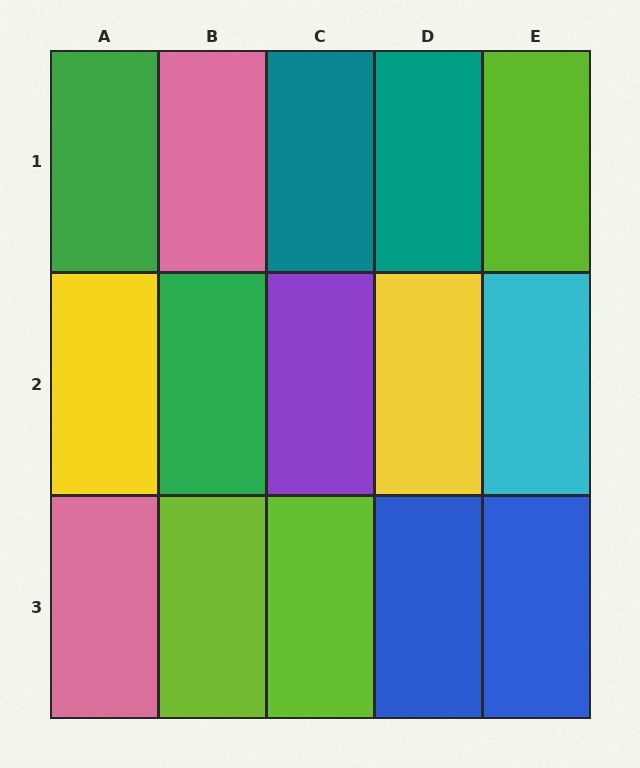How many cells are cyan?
1 cell is cyan.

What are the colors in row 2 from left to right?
Yellow, green, purple, yellow, cyan.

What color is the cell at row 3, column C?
Lime.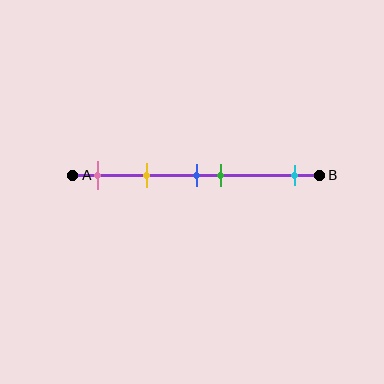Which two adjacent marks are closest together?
The blue and green marks are the closest adjacent pair.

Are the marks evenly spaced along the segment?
No, the marks are not evenly spaced.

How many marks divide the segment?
There are 5 marks dividing the segment.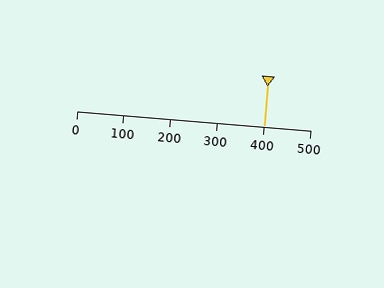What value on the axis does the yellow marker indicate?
The marker indicates approximately 400.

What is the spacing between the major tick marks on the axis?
The major ticks are spaced 100 apart.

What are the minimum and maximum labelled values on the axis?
The axis runs from 0 to 500.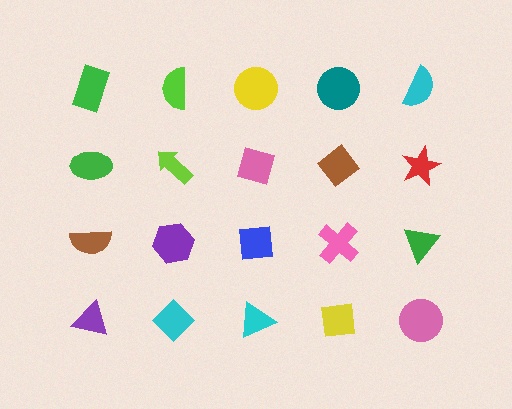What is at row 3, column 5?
A green triangle.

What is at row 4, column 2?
A cyan diamond.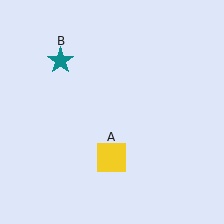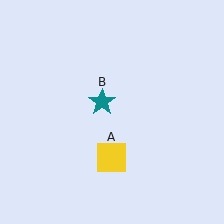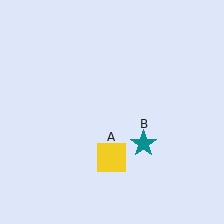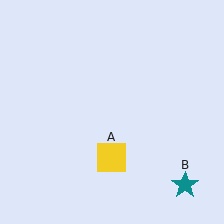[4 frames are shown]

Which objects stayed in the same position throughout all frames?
Yellow square (object A) remained stationary.